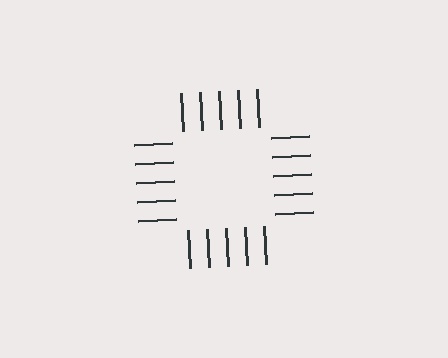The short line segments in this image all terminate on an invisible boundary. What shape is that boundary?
An illusory square — the line segments terminate on its edges but no continuous stroke is drawn.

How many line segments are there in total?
20 — 5 along each of the 4 edges.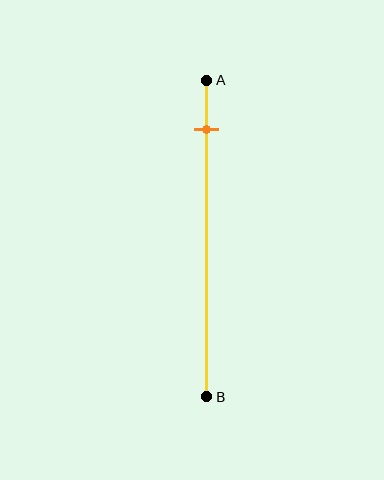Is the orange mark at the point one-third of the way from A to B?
No, the mark is at about 15% from A, not at the 33% one-third point.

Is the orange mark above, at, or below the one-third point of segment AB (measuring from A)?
The orange mark is above the one-third point of segment AB.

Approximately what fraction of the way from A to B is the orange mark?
The orange mark is approximately 15% of the way from A to B.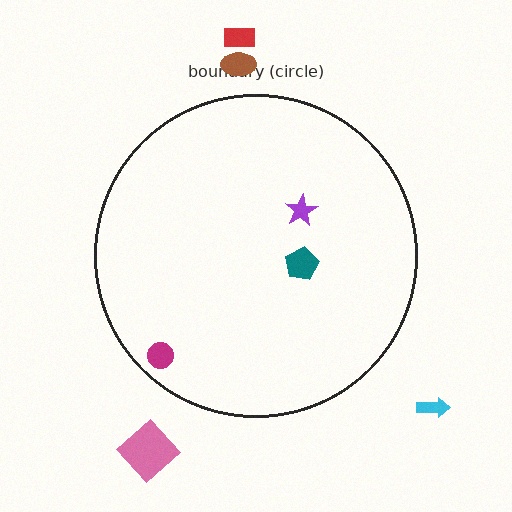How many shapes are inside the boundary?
3 inside, 4 outside.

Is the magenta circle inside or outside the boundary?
Inside.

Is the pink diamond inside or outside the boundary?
Outside.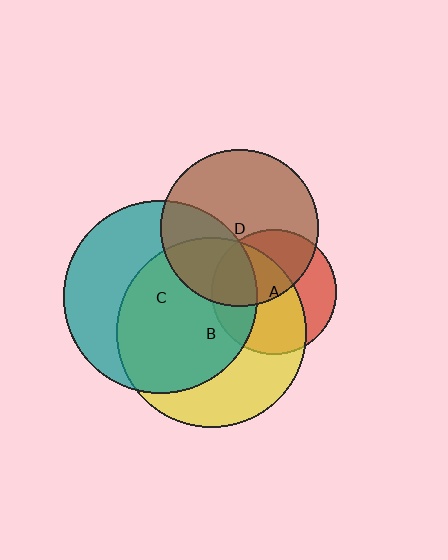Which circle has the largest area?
Circle C (teal).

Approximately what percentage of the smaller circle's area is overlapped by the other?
Approximately 50%.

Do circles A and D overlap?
Yes.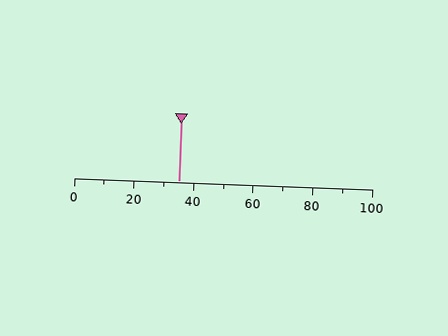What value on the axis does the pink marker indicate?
The marker indicates approximately 35.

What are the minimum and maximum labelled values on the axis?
The axis runs from 0 to 100.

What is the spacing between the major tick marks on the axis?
The major ticks are spaced 20 apart.